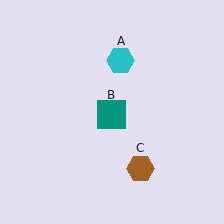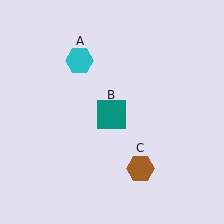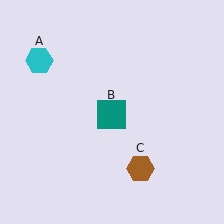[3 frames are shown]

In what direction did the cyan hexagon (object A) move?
The cyan hexagon (object A) moved left.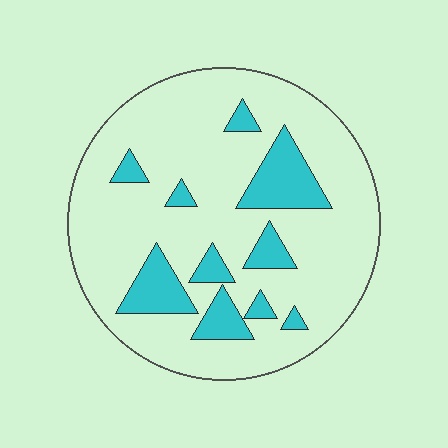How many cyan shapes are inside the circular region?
10.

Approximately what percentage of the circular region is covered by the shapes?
Approximately 20%.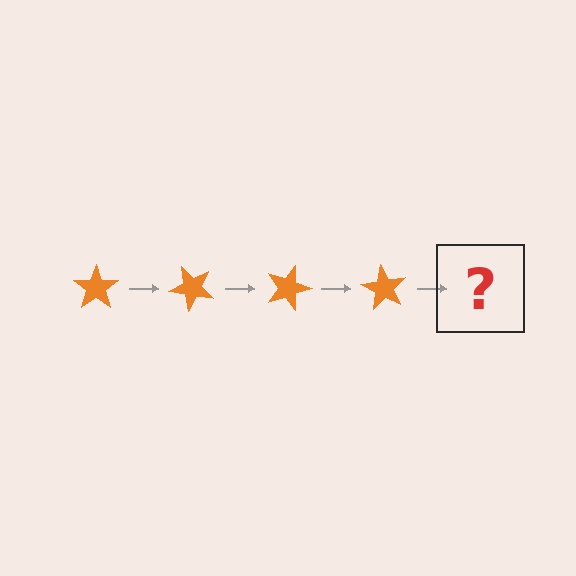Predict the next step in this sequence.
The next step is an orange star rotated 180 degrees.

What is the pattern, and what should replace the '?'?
The pattern is that the star rotates 45 degrees each step. The '?' should be an orange star rotated 180 degrees.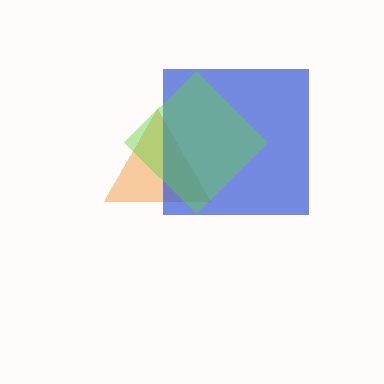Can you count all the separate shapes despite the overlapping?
Yes, there are 3 separate shapes.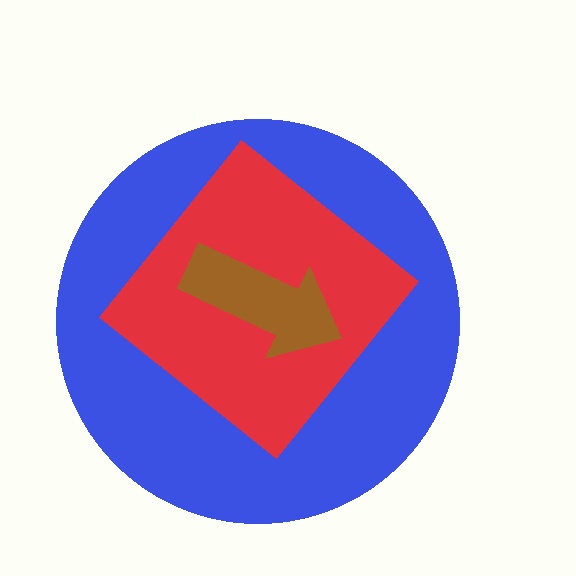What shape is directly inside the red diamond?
The brown arrow.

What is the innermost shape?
The brown arrow.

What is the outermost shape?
The blue circle.